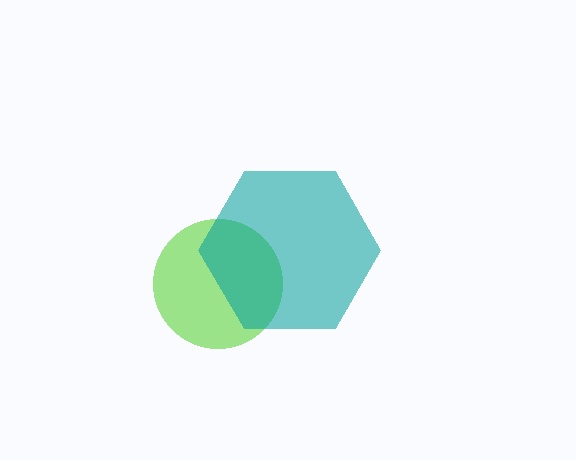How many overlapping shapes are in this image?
There are 2 overlapping shapes in the image.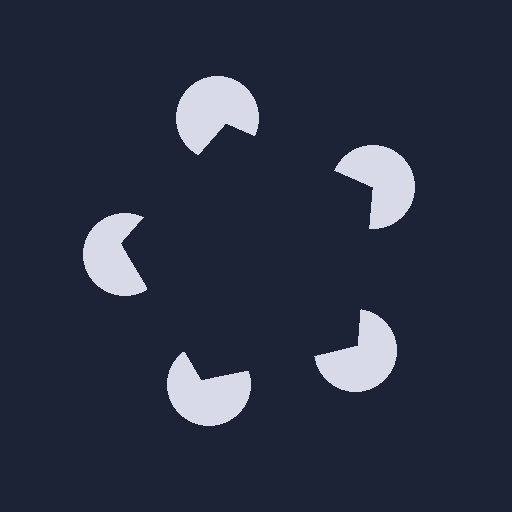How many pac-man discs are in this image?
There are 5 — one at each vertex of the illusory pentagon.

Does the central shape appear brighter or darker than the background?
It typically appears slightly darker than the background, even though no actual brightness change is drawn.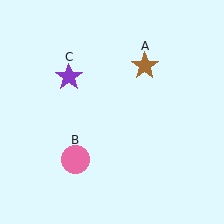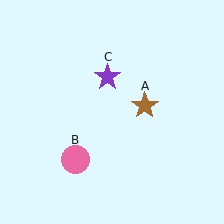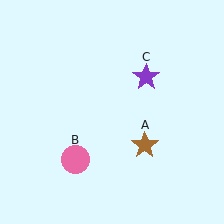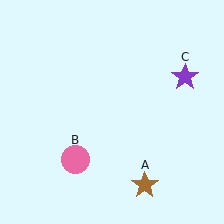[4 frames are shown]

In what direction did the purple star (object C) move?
The purple star (object C) moved right.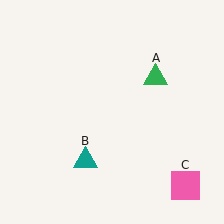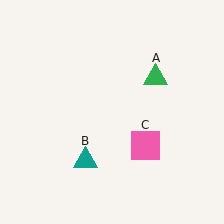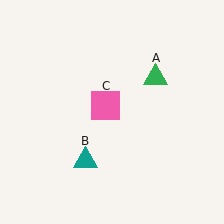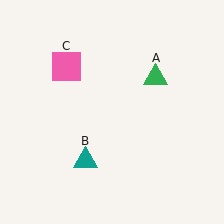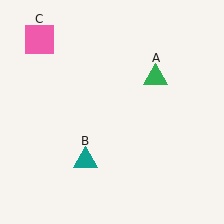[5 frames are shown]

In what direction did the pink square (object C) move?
The pink square (object C) moved up and to the left.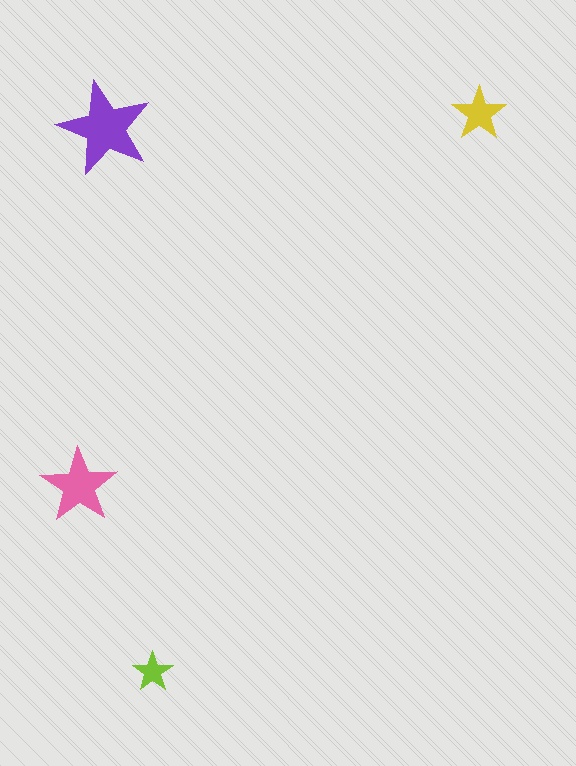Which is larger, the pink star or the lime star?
The pink one.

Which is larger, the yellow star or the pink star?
The pink one.